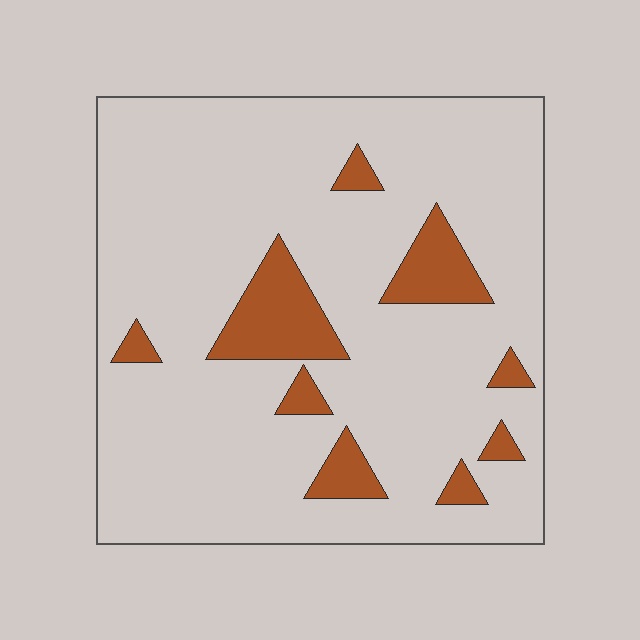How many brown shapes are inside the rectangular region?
9.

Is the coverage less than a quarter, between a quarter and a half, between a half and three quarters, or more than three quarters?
Less than a quarter.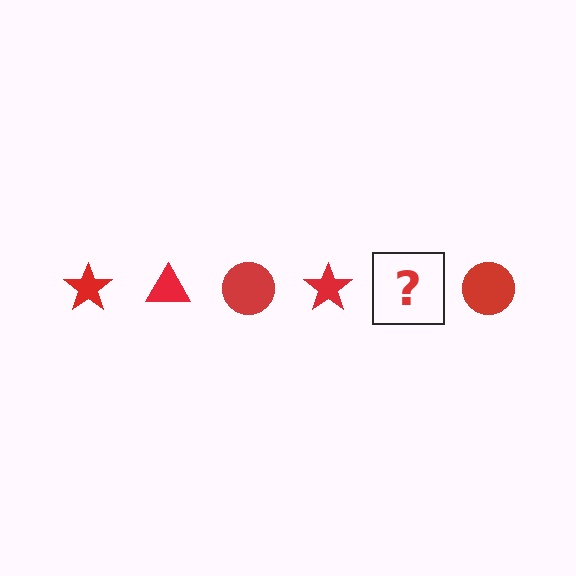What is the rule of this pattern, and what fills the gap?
The rule is that the pattern cycles through star, triangle, circle shapes in red. The gap should be filled with a red triangle.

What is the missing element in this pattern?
The missing element is a red triangle.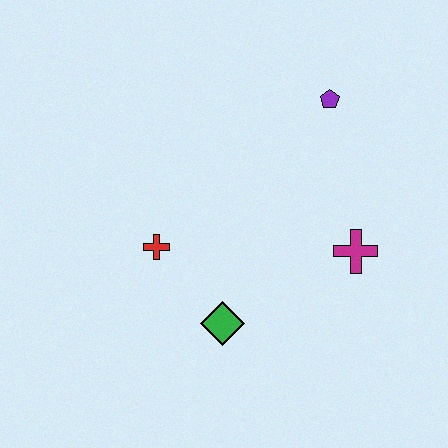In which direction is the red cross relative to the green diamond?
The red cross is above the green diamond.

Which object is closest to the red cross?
The green diamond is closest to the red cross.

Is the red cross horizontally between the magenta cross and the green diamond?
No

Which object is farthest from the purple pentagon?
The green diamond is farthest from the purple pentagon.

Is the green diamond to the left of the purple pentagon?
Yes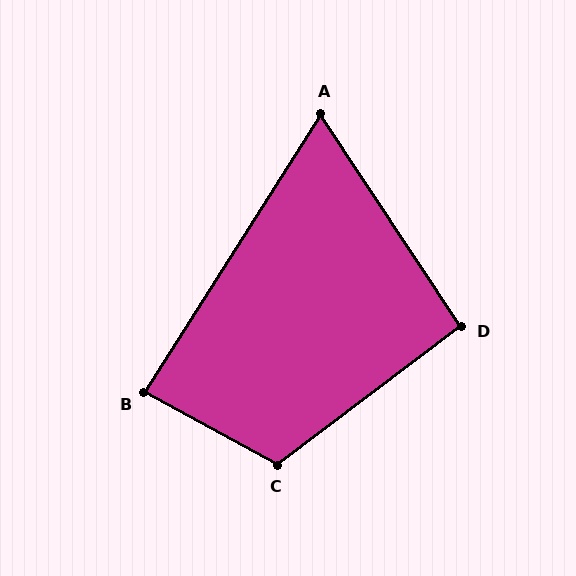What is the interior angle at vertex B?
Approximately 86 degrees (approximately right).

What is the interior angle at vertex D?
Approximately 94 degrees (approximately right).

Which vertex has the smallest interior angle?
A, at approximately 66 degrees.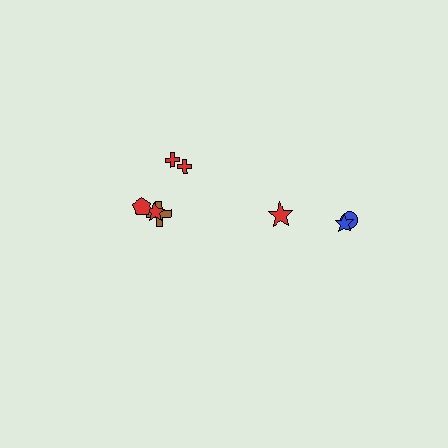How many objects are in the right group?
There are 3 objects.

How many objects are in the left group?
There are 5 objects.